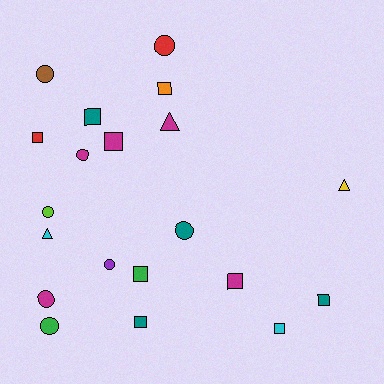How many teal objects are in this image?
There are 4 teal objects.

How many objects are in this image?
There are 20 objects.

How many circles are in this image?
There are 8 circles.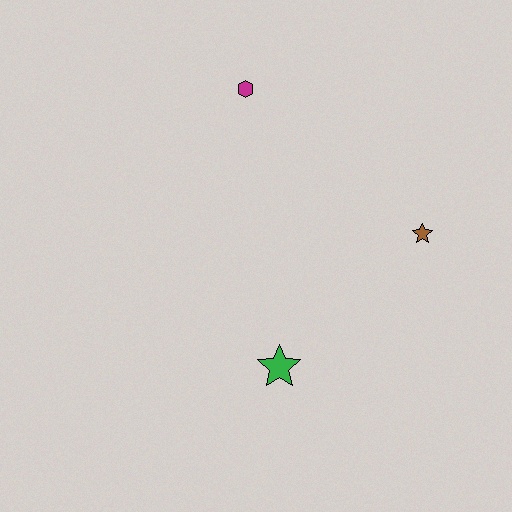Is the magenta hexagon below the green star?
No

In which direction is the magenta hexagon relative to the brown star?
The magenta hexagon is to the left of the brown star.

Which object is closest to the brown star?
The green star is closest to the brown star.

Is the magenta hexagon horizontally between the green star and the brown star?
No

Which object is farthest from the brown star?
The magenta hexagon is farthest from the brown star.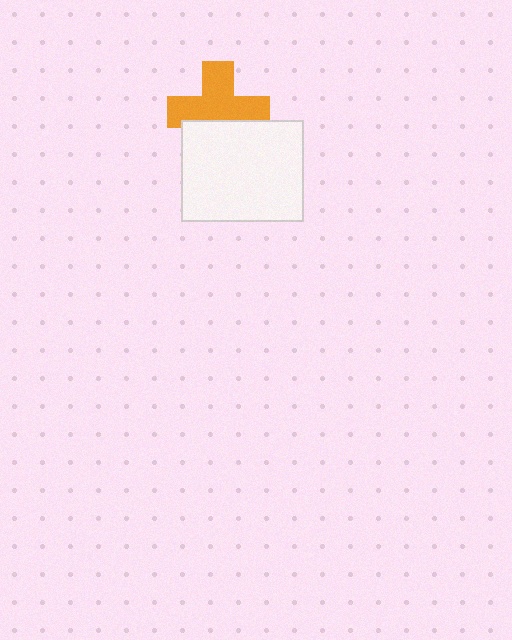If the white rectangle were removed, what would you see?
You would see the complete orange cross.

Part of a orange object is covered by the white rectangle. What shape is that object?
It is a cross.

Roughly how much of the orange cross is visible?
Most of it is visible (roughly 66%).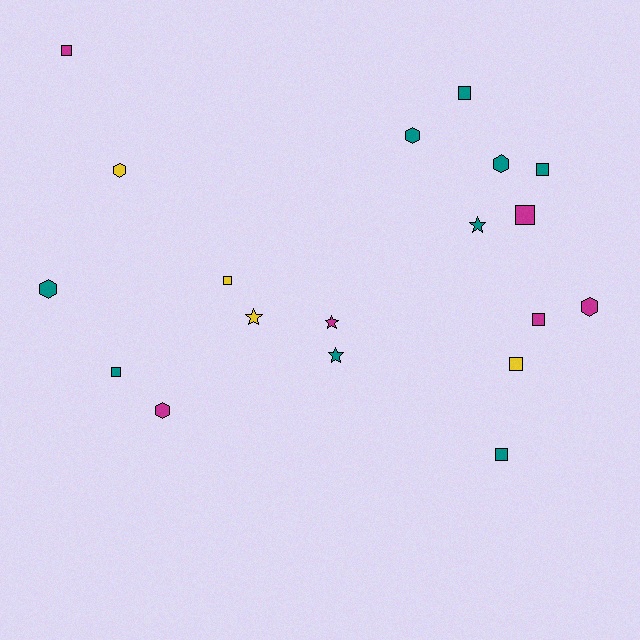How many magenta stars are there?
There is 1 magenta star.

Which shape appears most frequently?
Square, with 9 objects.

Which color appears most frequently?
Teal, with 9 objects.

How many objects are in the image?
There are 19 objects.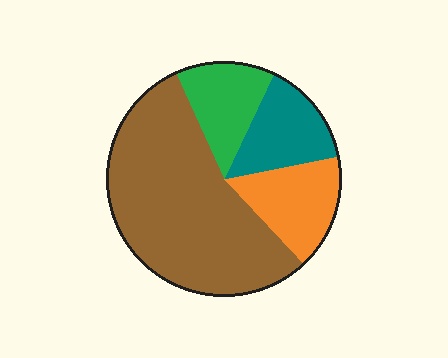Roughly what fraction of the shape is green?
Green takes up about one eighth (1/8) of the shape.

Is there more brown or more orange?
Brown.